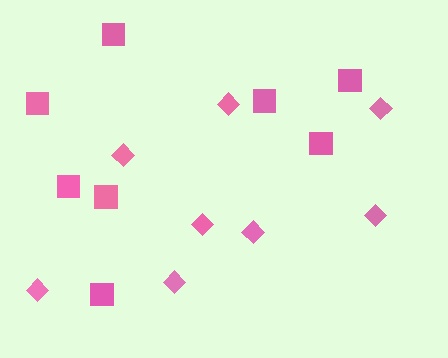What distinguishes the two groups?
There are 2 groups: one group of diamonds (8) and one group of squares (8).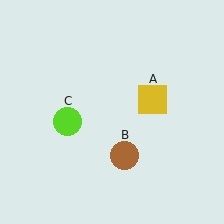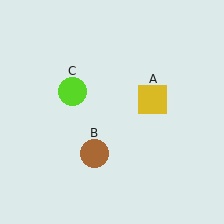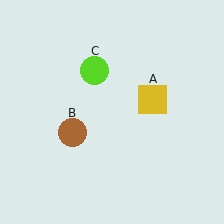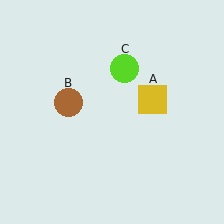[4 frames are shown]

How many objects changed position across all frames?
2 objects changed position: brown circle (object B), lime circle (object C).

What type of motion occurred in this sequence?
The brown circle (object B), lime circle (object C) rotated clockwise around the center of the scene.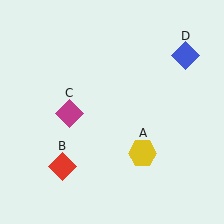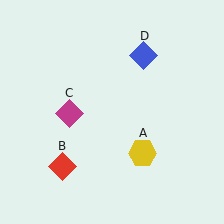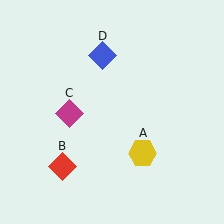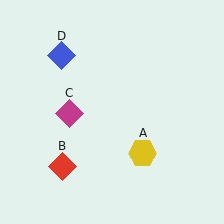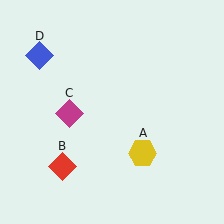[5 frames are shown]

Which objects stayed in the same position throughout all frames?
Yellow hexagon (object A) and red diamond (object B) and magenta diamond (object C) remained stationary.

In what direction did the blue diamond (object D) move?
The blue diamond (object D) moved left.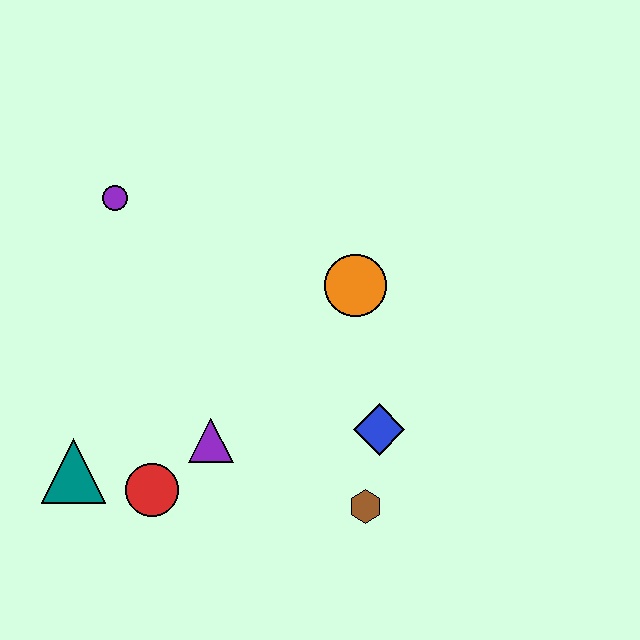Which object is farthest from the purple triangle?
The purple circle is farthest from the purple triangle.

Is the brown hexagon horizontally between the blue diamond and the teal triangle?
Yes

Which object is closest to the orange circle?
The blue diamond is closest to the orange circle.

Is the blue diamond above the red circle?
Yes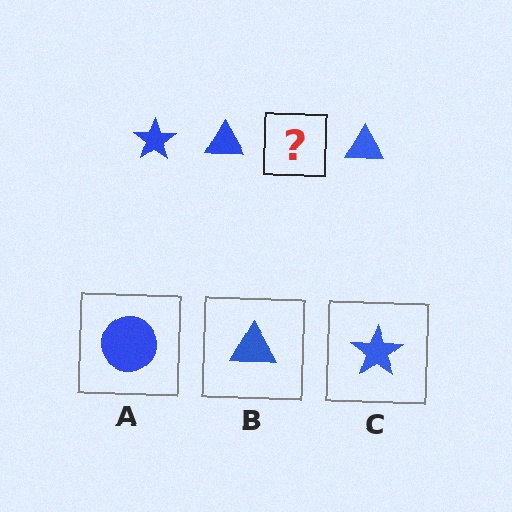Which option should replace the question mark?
Option C.